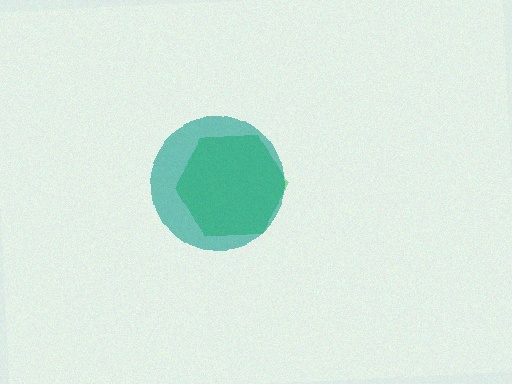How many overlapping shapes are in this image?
There are 2 overlapping shapes in the image.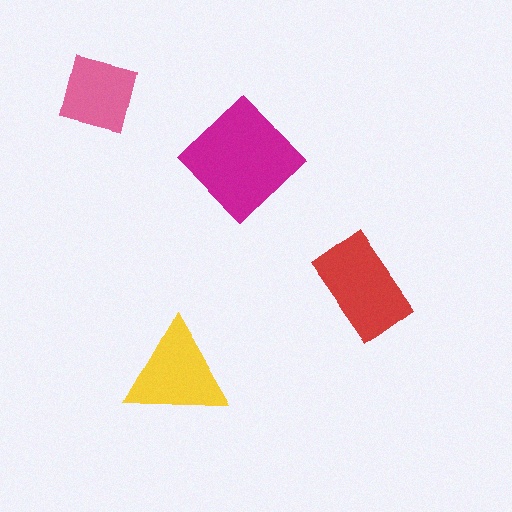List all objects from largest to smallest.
The magenta diamond, the red rectangle, the yellow triangle, the pink square.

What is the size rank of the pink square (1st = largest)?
4th.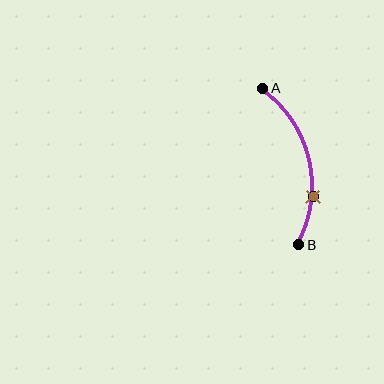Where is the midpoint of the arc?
The arc midpoint is the point on the curve farthest from the straight line joining A and B. It sits to the right of that line.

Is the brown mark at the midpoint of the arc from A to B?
No. The brown mark lies on the arc but is closer to endpoint B. The arc midpoint would be at the point on the curve equidistant along the arc from both A and B.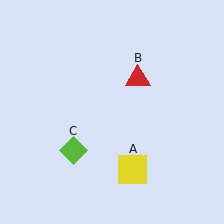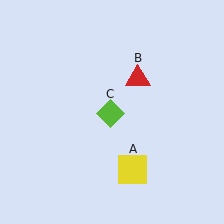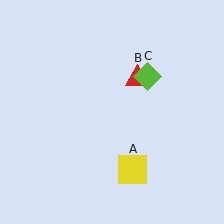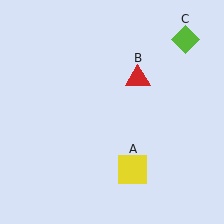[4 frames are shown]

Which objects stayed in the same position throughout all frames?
Yellow square (object A) and red triangle (object B) remained stationary.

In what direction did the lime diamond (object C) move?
The lime diamond (object C) moved up and to the right.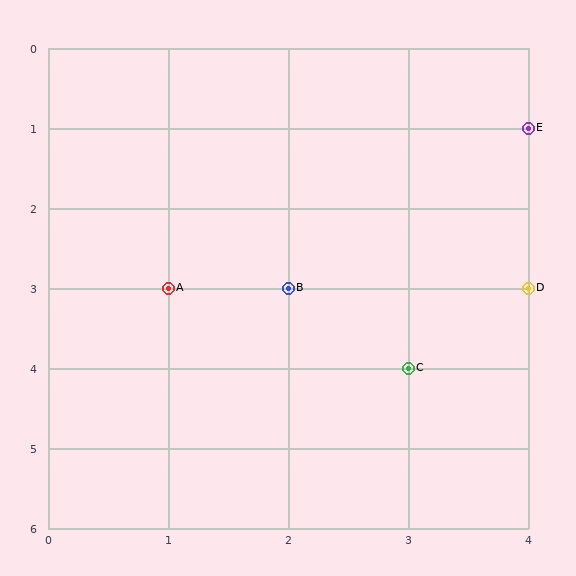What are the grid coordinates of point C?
Point C is at grid coordinates (3, 4).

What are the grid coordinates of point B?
Point B is at grid coordinates (2, 3).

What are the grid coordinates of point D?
Point D is at grid coordinates (4, 3).